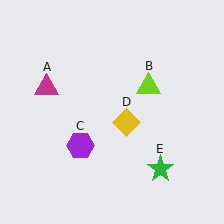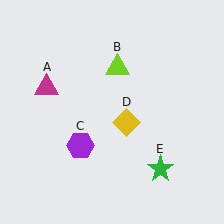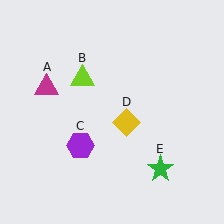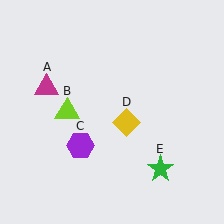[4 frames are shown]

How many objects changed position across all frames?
1 object changed position: lime triangle (object B).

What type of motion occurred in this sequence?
The lime triangle (object B) rotated counterclockwise around the center of the scene.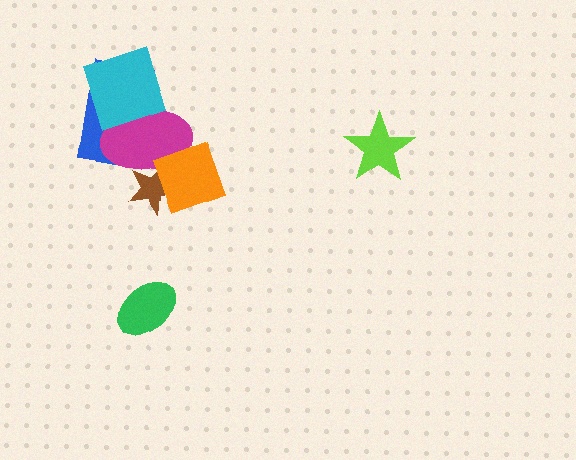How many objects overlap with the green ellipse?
0 objects overlap with the green ellipse.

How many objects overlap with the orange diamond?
2 objects overlap with the orange diamond.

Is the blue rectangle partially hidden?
Yes, it is partially covered by another shape.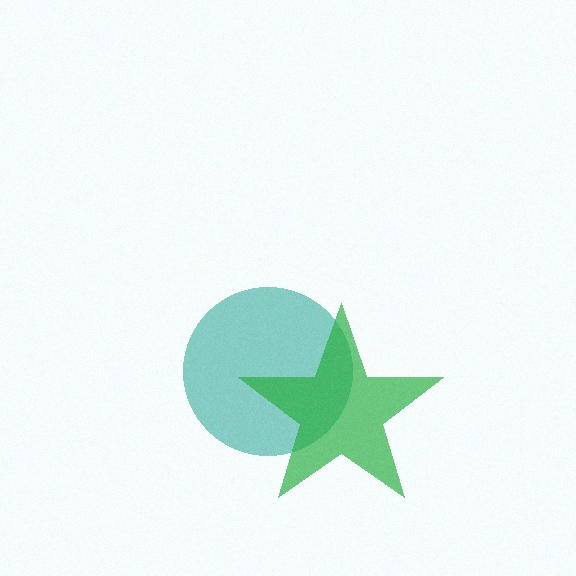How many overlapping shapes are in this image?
There are 2 overlapping shapes in the image.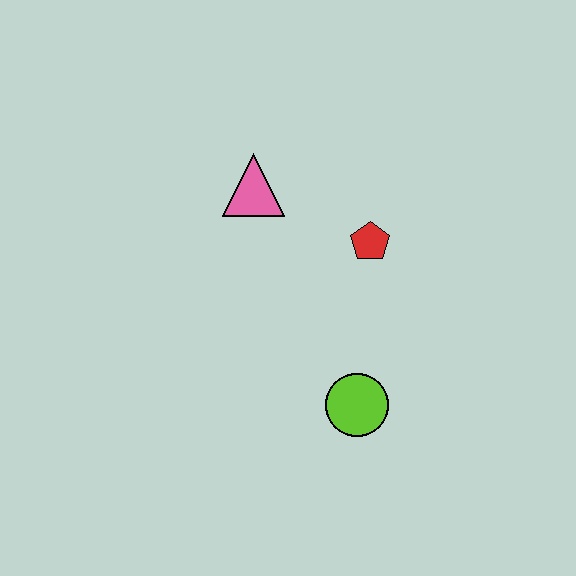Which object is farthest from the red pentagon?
The lime circle is farthest from the red pentagon.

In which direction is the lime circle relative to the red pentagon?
The lime circle is below the red pentagon.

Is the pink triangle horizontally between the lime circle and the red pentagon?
No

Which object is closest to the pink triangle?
The red pentagon is closest to the pink triangle.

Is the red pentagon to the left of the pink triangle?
No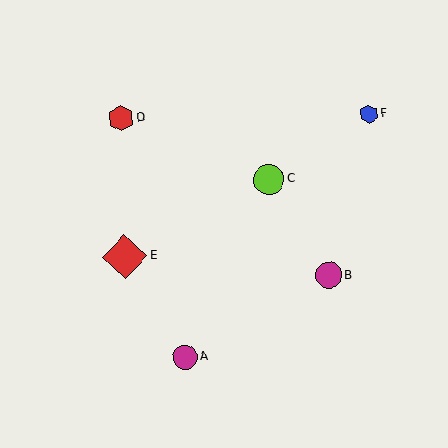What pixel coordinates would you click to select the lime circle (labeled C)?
Click at (269, 179) to select the lime circle C.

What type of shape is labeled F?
Shape F is a blue hexagon.